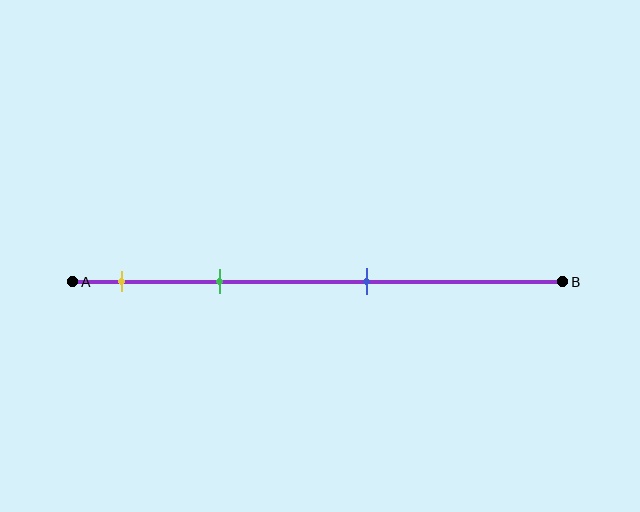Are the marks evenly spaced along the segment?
No, the marks are not evenly spaced.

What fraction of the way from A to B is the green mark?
The green mark is approximately 30% (0.3) of the way from A to B.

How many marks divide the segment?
There are 3 marks dividing the segment.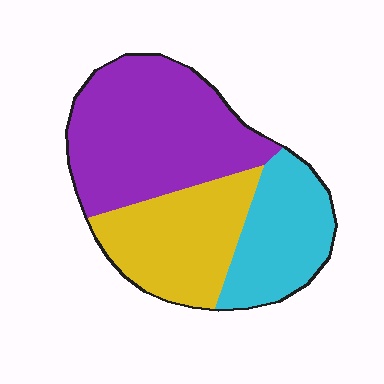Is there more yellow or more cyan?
Yellow.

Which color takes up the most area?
Purple, at roughly 45%.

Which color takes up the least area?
Cyan, at roughly 25%.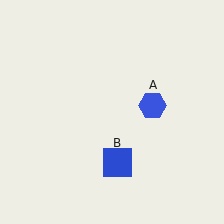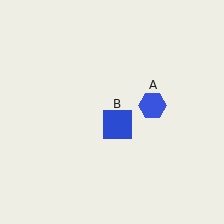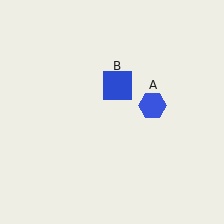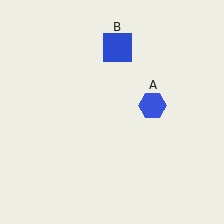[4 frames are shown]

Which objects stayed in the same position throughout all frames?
Blue hexagon (object A) remained stationary.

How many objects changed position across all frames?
1 object changed position: blue square (object B).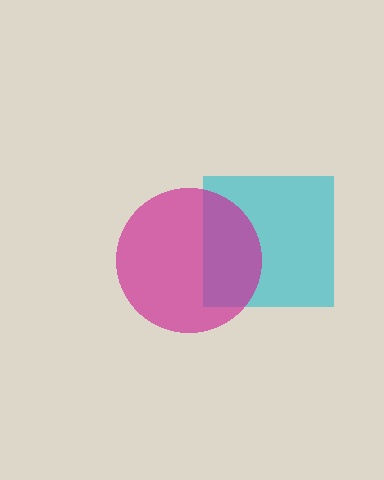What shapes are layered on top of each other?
The layered shapes are: a cyan square, a magenta circle.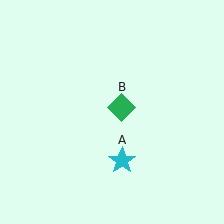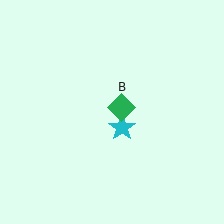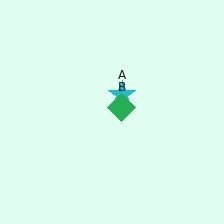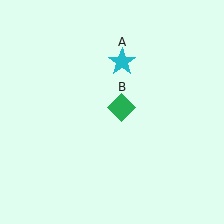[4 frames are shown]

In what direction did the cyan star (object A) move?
The cyan star (object A) moved up.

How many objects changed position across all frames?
1 object changed position: cyan star (object A).